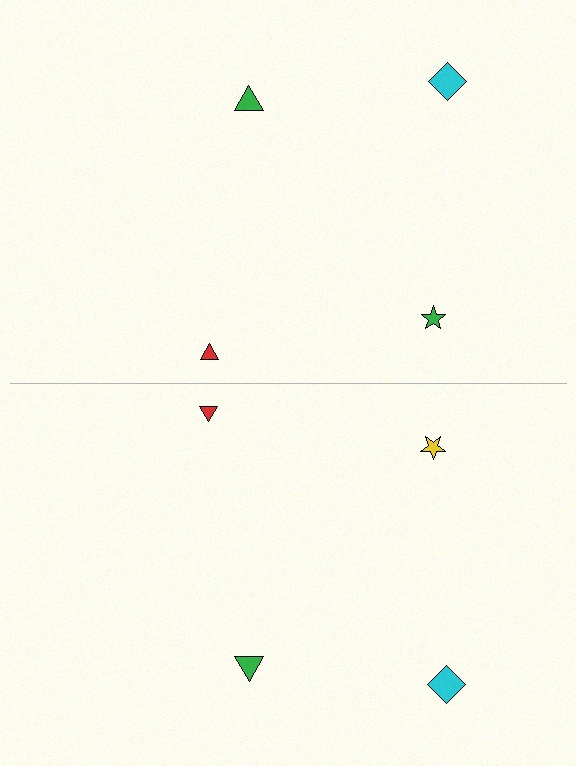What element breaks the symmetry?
The yellow star on the bottom side breaks the symmetry — its mirror counterpart is green.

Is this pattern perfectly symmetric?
No, the pattern is not perfectly symmetric. The yellow star on the bottom side breaks the symmetry — its mirror counterpart is green.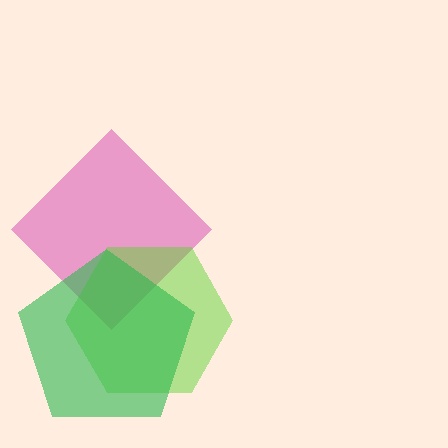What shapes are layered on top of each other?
The layered shapes are: a pink diamond, a lime hexagon, a green pentagon.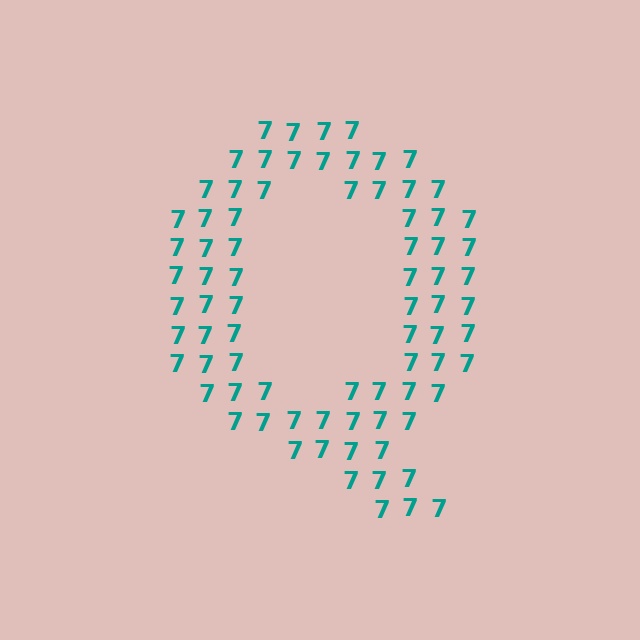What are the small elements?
The small elements are digit 7's.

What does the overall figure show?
The overall figure shows the letter Q.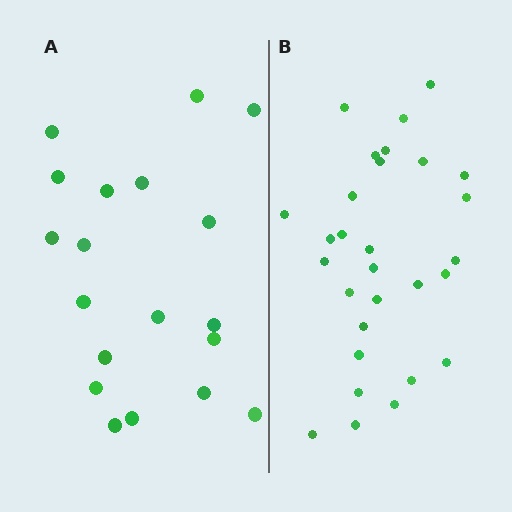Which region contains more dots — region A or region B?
Region B (the right region) has more dots.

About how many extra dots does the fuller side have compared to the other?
Region B has roughly 10 or so more dots than region A.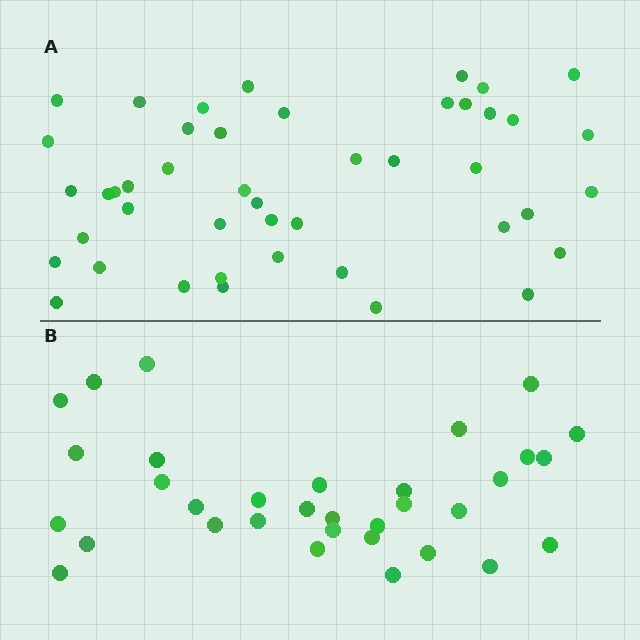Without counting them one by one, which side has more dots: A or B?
Region A (the top region) has more dots.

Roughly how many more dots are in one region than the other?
Region A has roughly 12 or so more dots than region B.